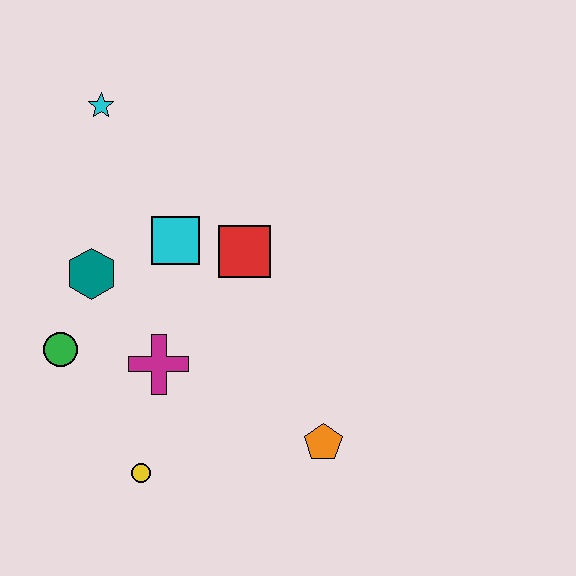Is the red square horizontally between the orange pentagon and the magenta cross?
Yes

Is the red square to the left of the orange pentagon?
Yes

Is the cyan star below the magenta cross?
No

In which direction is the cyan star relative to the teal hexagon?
The cyan star is above the teal hexagon.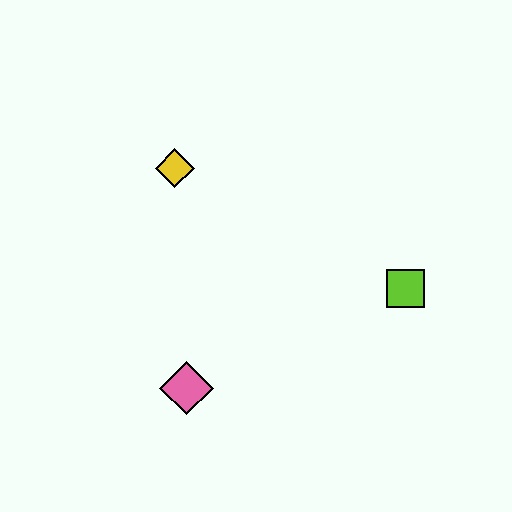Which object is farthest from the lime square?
The yellow diamond is farthest from the lime square.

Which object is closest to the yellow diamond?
The pink diamond is closest to the yellow diamond.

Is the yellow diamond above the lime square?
Yes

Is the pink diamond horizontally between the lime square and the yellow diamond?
Yes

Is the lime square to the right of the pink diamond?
Yes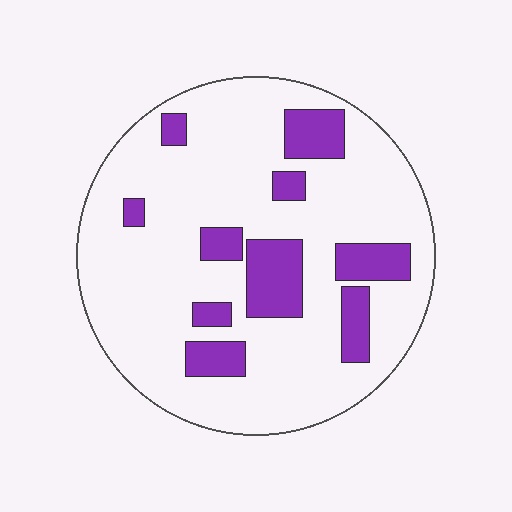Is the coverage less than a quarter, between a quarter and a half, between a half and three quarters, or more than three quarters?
Less than a quarter.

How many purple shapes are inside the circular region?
10.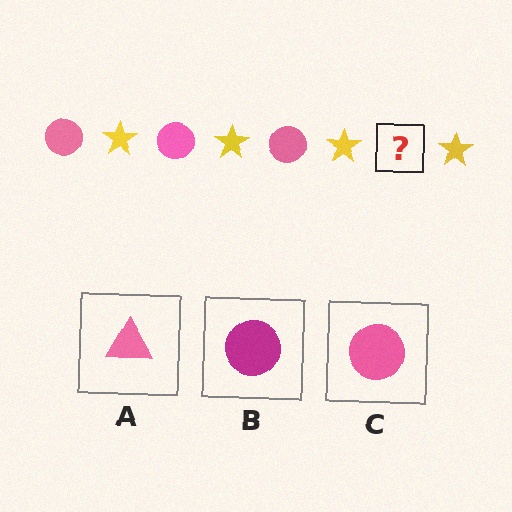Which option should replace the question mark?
Option C.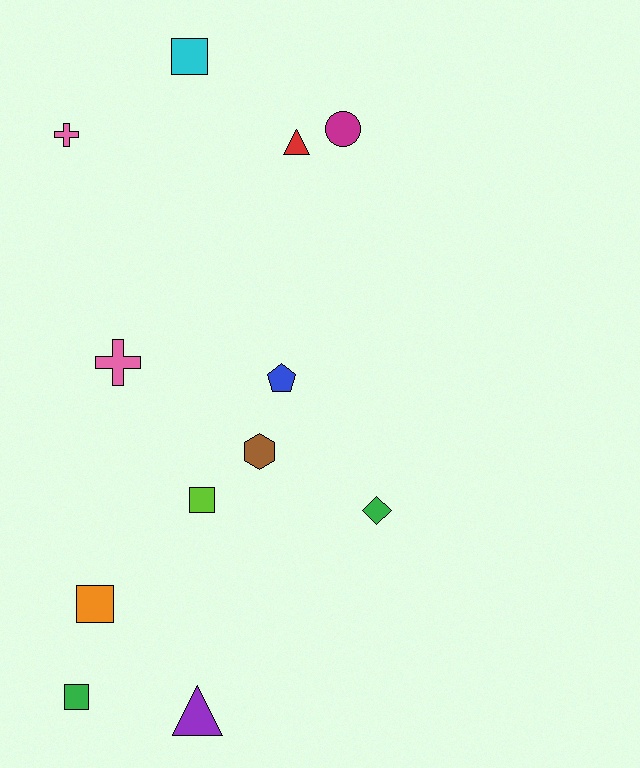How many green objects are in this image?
There are 2 green objects.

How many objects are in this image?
There are 12 objects.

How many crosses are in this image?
There are 2 crosses.